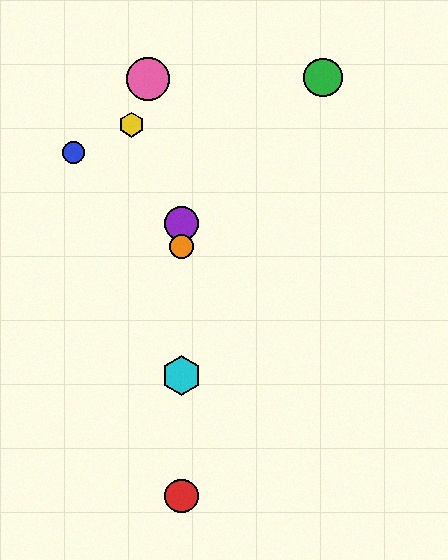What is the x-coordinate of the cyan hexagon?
The cyan hexagon is at x≈182.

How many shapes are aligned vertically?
4 shapes (the red circle, the purple circle, the orange circle, the cyan hexagon) are aligned vertically.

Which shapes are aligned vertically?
The red circle, the purple circle, the orange circle, the cyan hexagon are aligned vertically.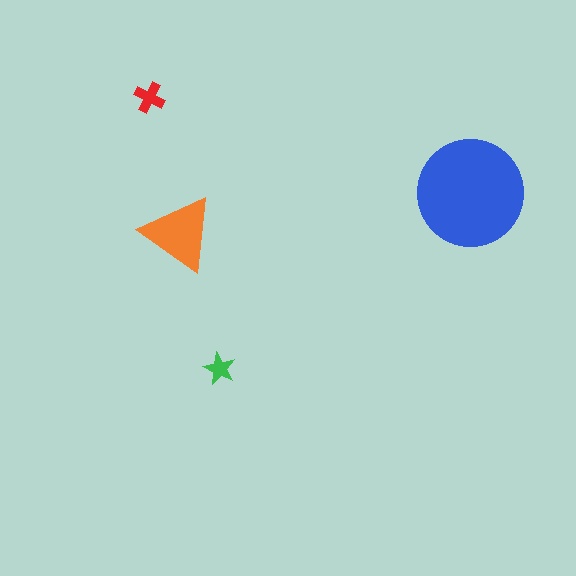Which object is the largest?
The blue circle.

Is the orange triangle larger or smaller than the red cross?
Larger.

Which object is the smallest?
The green star.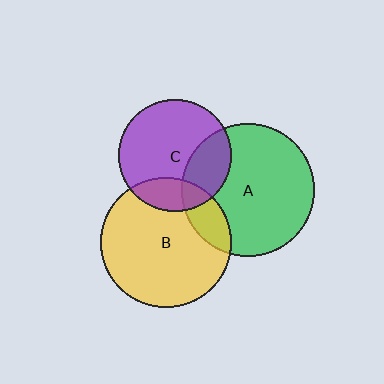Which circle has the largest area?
Circle A (green).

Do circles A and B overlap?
Yes.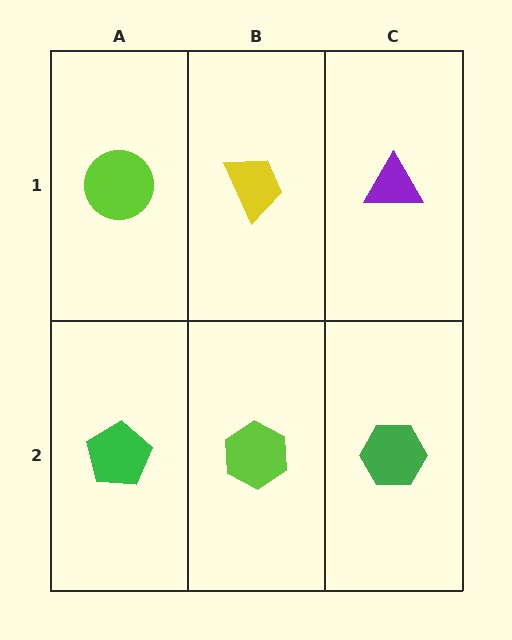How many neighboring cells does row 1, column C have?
2.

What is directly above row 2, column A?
A lime circle.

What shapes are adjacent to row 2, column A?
A lime circle (row 1, column A), a lime hexagon (row 2, column B).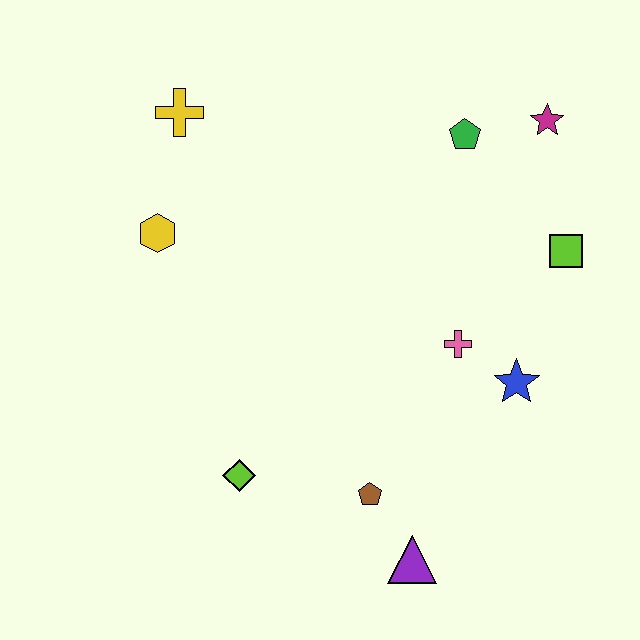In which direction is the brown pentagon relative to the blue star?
The brown pentagon is to the left of the blue star.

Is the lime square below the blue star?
No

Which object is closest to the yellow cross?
The yellow hexagon is closest to the yellow cross.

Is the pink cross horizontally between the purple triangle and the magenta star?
Yes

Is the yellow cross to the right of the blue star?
No